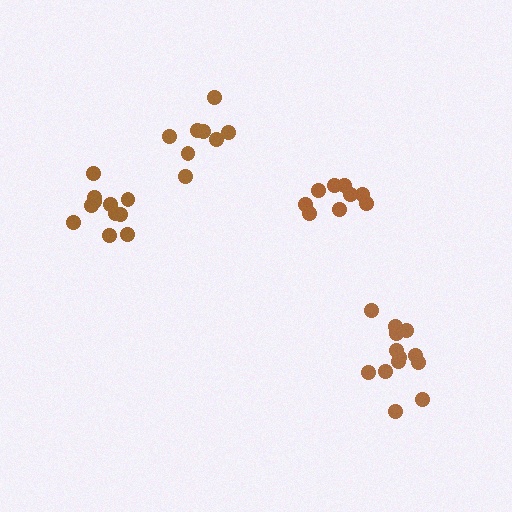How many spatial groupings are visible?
There are 4 spatial groupings.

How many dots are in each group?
Group 1: 13 dots, Group 2: 8 dots, Group 3: 11 dots, Group 4: 9 dots (41 total).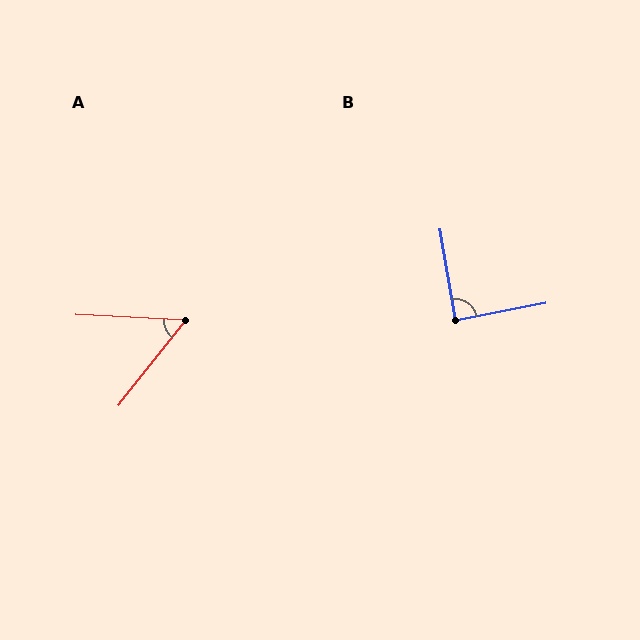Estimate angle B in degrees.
Approximately 89 degrees.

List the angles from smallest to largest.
A (54°), B (89°).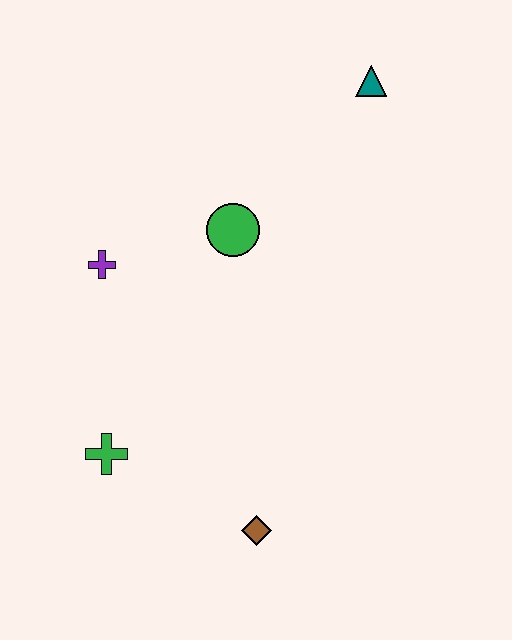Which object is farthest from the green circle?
The brown diamond is farthest from the green circle.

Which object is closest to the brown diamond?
The green cross is closest to the brown diamond.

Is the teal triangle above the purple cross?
Yes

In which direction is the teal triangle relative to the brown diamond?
The teal triangle is above the brown diamond.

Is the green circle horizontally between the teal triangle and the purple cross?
Yes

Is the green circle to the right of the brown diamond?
No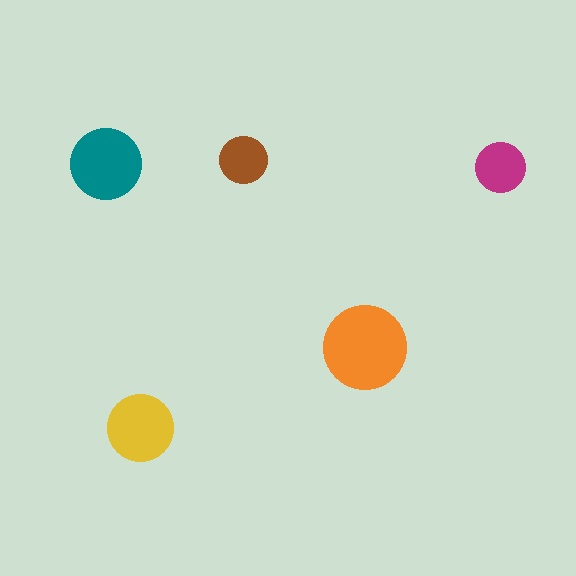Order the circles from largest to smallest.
the orange one, the teal one, the yellow one, the magenta one, the brown one.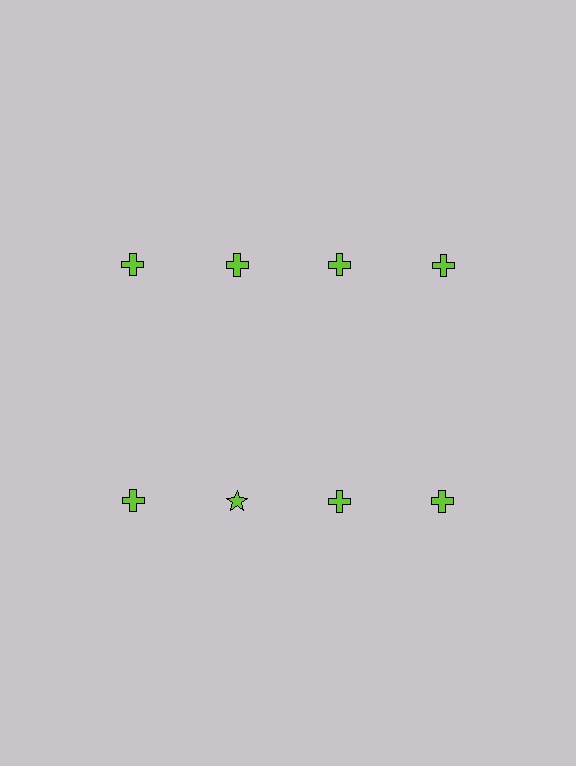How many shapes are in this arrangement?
There are 8 shapes arranged in a grid pattern.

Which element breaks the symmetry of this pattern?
The lime star in the second row, second from left column breaks the symmetry. All other shapes are lime crosses.